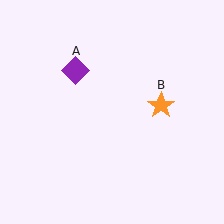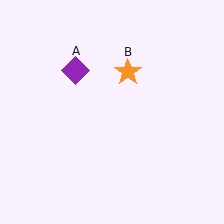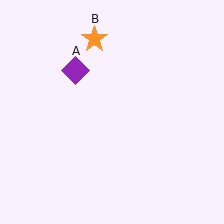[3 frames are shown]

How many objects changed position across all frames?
1 object changed position: orange star (object B).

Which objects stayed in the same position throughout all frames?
Purple diamond (object A) remained stationary.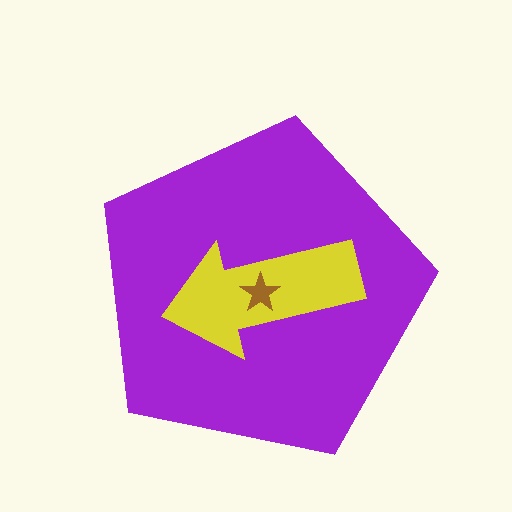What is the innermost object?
The brown star.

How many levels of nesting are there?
3.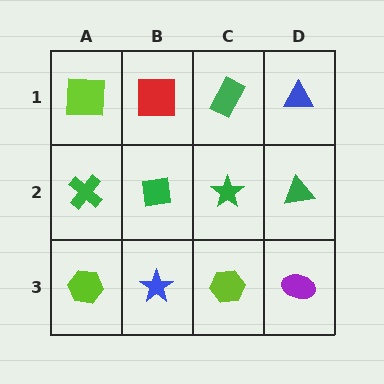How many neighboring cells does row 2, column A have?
3.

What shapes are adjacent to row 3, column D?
A green triangle (row 2, column D), a lime hexagon (row 3, column C).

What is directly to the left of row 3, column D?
A lime hexagon.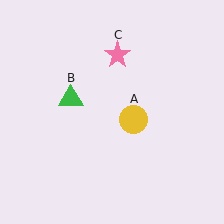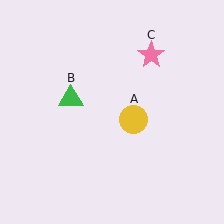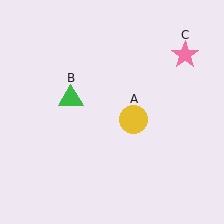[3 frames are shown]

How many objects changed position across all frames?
1 object changed position: pink star (object C).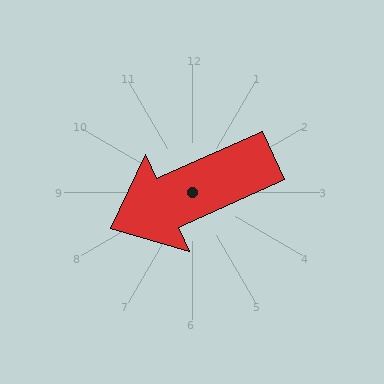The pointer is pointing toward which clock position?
Roughly 8 o'clock.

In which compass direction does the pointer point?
Southwest.